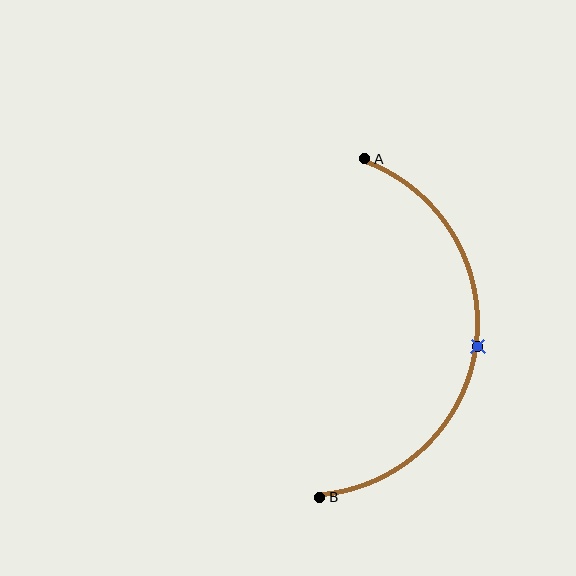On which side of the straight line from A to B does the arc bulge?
The arc bulges to the right of the straight line connecting A and B.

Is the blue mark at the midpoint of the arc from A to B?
Yes. The blue mark lies on the arc at equal arc-length from both A and B — it is the arc midpoint.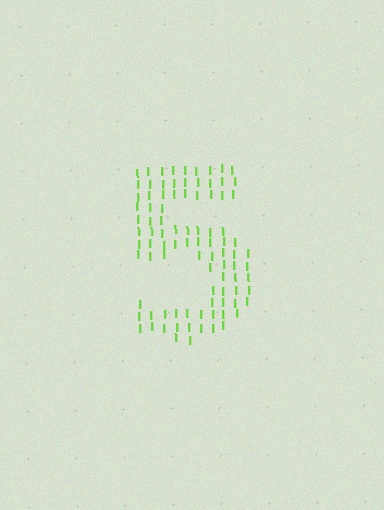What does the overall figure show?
The overall figure shows the digit 5.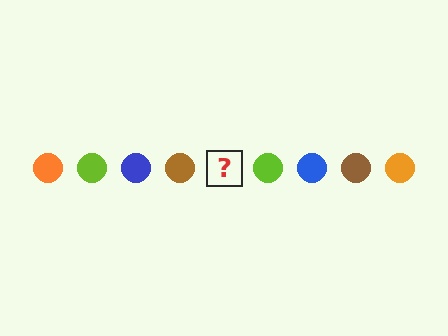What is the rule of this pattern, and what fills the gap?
The rule is that the pattern cycles through orange, lime, blue, brown circles. The gap should be filled with an orange circle.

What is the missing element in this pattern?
The missing element is an orange circle.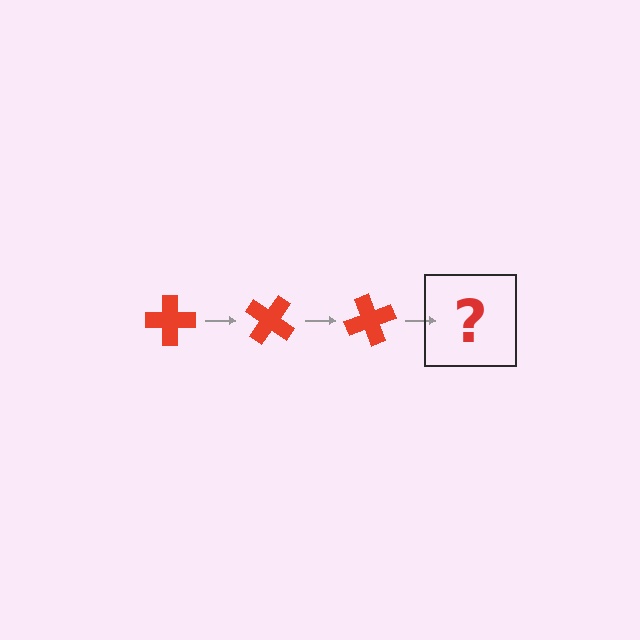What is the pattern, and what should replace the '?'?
The pattern is that the cross rotates 35 degrees each step. The '?' should be a red cross rotated 105 degrees.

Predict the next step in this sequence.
The next step is a red cross rotated 105 degrees.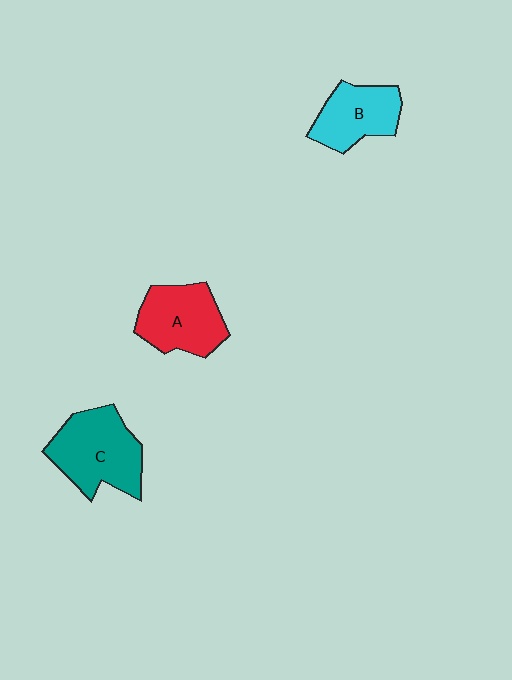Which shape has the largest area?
Shape C (teal).